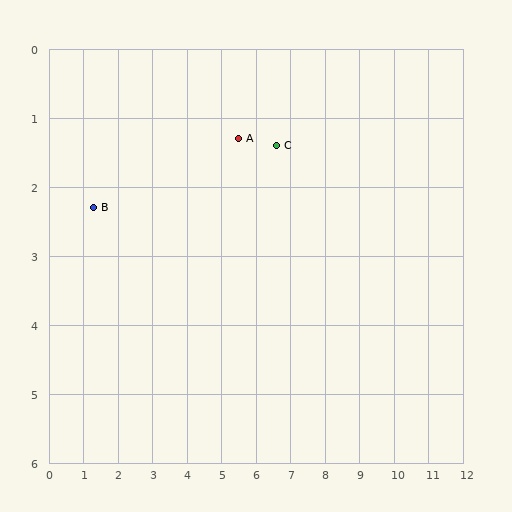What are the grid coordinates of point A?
Point A is at approximately (5.5, 1.3).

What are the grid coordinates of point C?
Point C is at approximately (6.6, 1.4).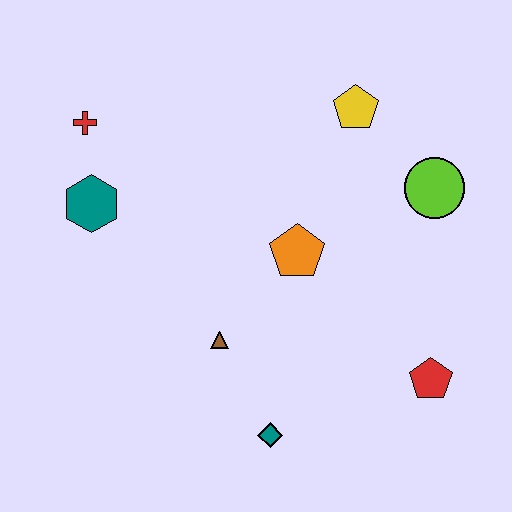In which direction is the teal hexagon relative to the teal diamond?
The teal hexagon is above the teal diamond.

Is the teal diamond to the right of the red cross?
Yes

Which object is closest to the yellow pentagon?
The lime circle is closest to the yellow pentagon.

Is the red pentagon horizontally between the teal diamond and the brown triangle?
No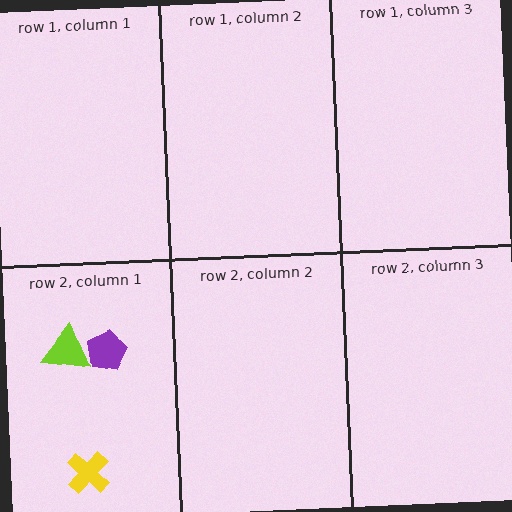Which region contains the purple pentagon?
The row 2, column 1 region.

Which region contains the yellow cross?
The row 2, column 1 region.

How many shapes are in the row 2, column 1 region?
3.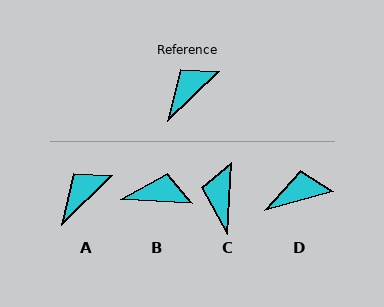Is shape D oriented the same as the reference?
No, it is off by about 29 degrees.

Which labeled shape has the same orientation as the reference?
A.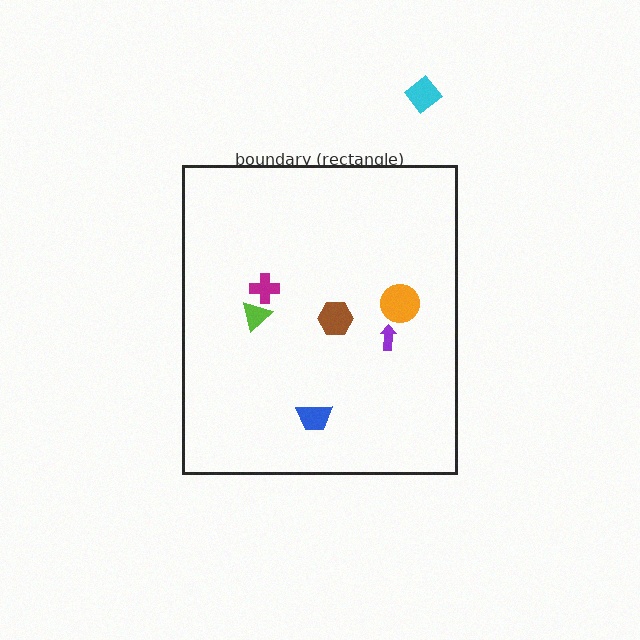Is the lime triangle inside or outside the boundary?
Inside.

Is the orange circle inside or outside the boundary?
Inside.